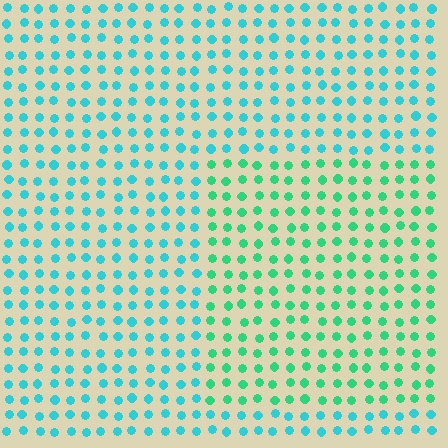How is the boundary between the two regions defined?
The boundary is defined purely by a slight shift in hue (about 34 degrees). Spacing, size, and orientation are identical on both sides.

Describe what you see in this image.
The image is filled with small cyan elements in a uniform arrangement. A rectangle-shaped region is visible where the elements are tinted to a slightly different hue, forming a subtle color boundary.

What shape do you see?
I see a rectangle.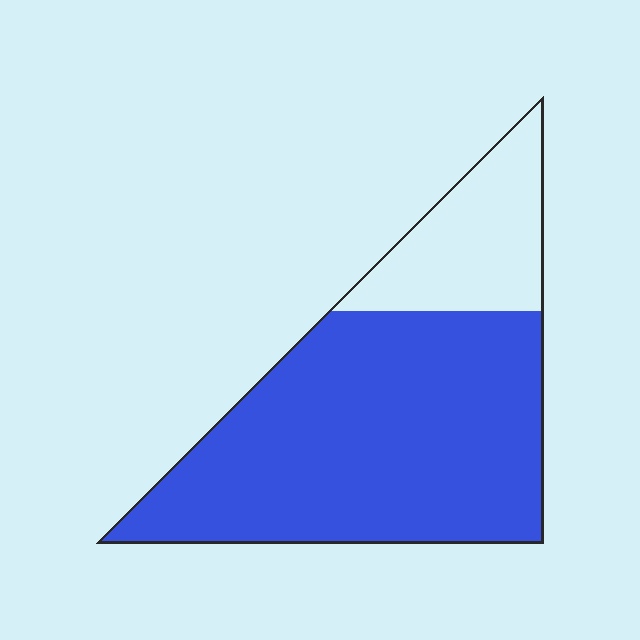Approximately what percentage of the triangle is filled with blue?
Approximately 75%.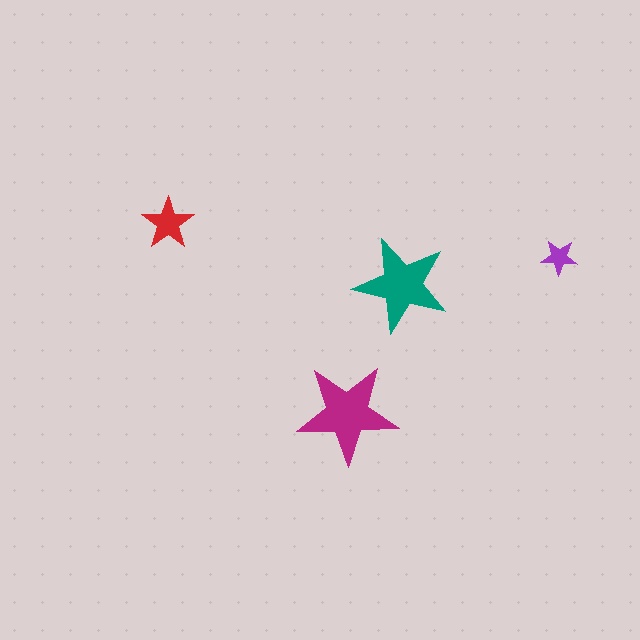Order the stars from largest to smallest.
the magenta one, the teal one, the red one, the purple one.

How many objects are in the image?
There are 4 objects in the image.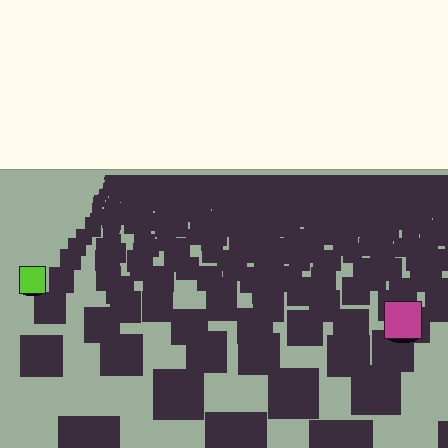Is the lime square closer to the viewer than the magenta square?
No. The magenta square is closer — you can tell from the texture gradient: the ground texture is coarser near it.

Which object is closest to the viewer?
The magenta square is closest. The texture marks near it are larger and more spread out.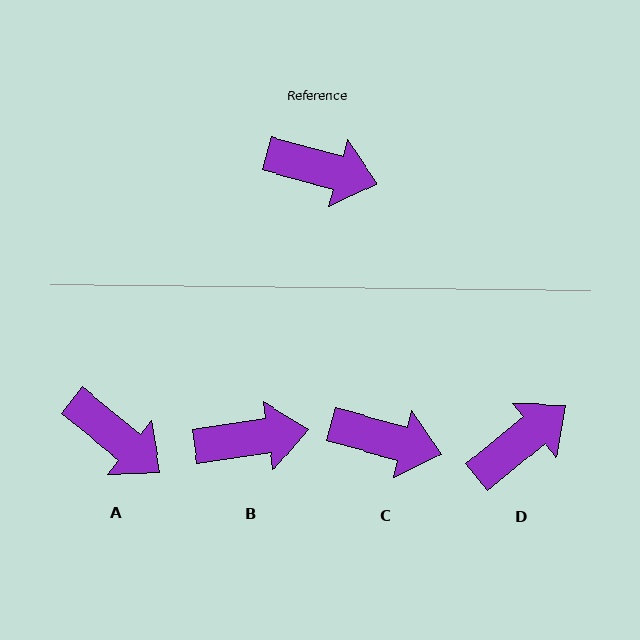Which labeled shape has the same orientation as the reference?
C.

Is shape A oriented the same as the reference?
No, it is off by about 24 degrees.